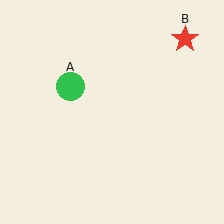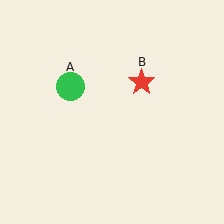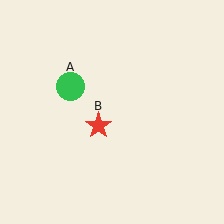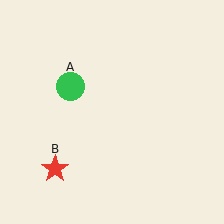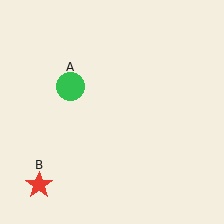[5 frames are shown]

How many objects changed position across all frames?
1 object changed position: red star (object B).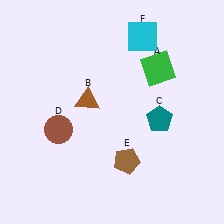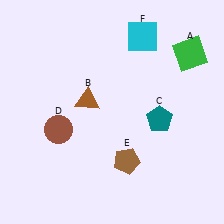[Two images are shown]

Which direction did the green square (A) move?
The green square (A) moved right.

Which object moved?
The green square (A) moved right.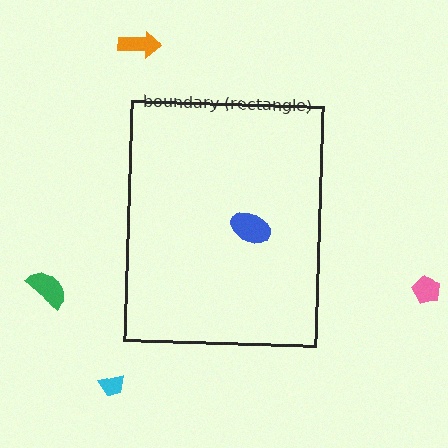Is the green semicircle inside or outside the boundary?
Outside.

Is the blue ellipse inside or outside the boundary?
Inside.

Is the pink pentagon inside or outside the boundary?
Outside.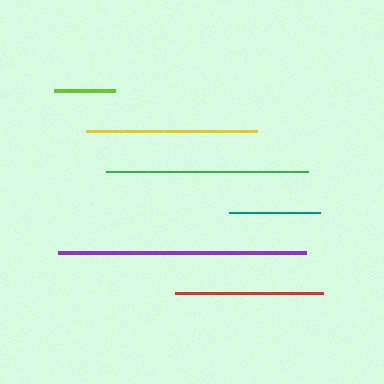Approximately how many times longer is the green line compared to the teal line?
The green line is approximately 2.2 times the length of the teal line.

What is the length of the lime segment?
The lime segment is approximately 60 pixels long.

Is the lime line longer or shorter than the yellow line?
The yellow line is longer than the lime line.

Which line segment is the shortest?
The lime line is the shortest at approximately 60 pixels.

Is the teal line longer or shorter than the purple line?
The purple line is longer than the teal line.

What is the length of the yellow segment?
The yellow segment is approximately 171 pixels long.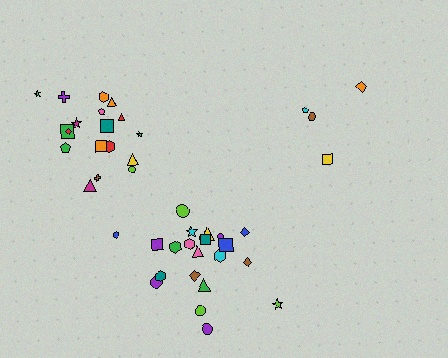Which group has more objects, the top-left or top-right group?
The top-left group.